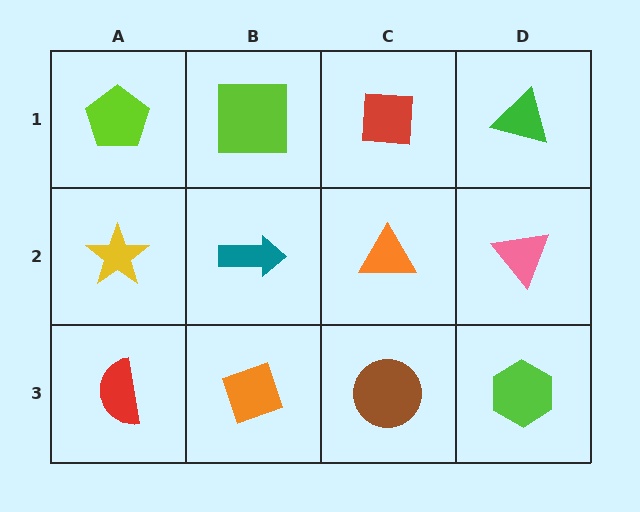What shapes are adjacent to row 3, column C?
An orange triangle (row 2, column C), an orange diamond (row 3, column B), a lime hexagon (row 3, column D).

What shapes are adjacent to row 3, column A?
A yellow star (row 2, column A), an orange diamond (row 3, column B).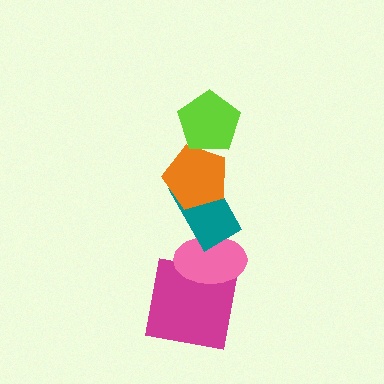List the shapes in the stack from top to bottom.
From top to bottom: the lime pentagon, the orange pentagon, the teal rectangle, the pink ellipse, the magenta square.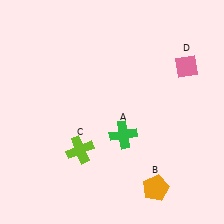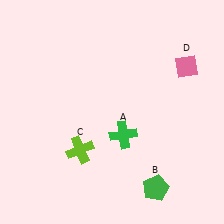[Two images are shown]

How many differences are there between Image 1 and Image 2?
There is 1 difference between the two images.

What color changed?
The pentagon (B) changed from orange in Image 1 to green in Image 2.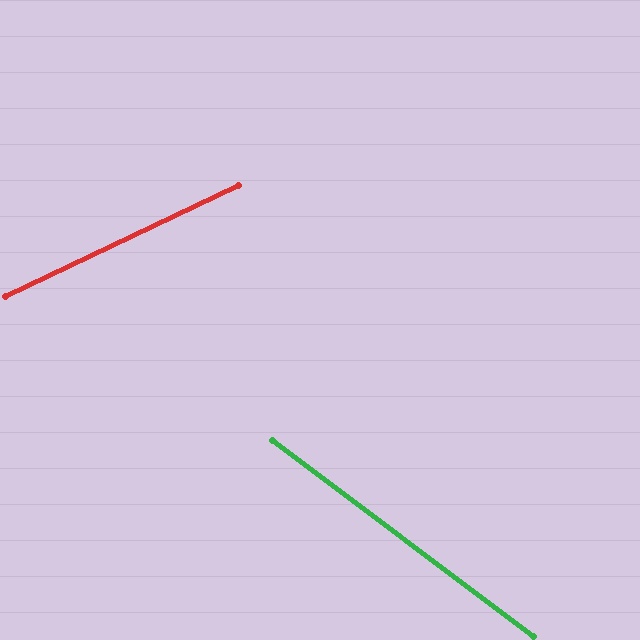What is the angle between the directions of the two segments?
Approximately 62 degrees.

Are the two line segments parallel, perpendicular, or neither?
Neither parallel nor perpendicular — they differ by about 62°.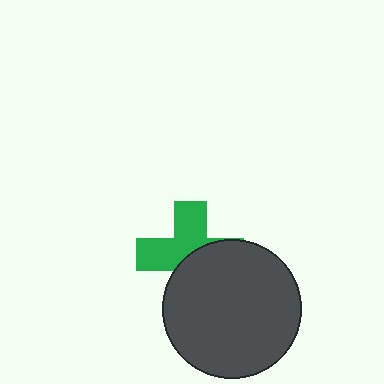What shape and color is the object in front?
The object in front is a dark gray circle.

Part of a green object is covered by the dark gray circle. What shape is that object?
It is a cross.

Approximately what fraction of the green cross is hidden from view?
Roughly 49% of the green cross is hidden behind the dark gray circle.